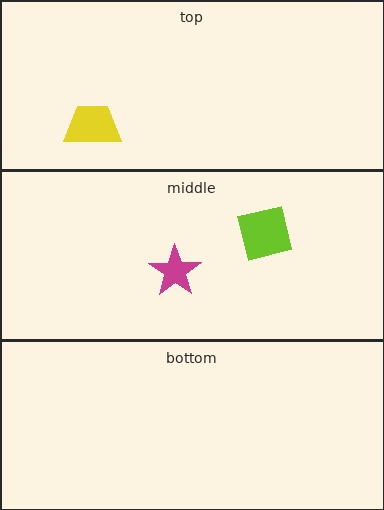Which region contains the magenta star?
The middle region.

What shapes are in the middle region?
The magenta star, the lime square.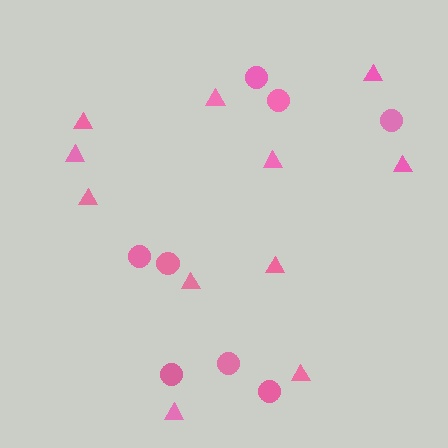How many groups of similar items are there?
There are 2 groups: one group of circles (8) and one group of triangles (11).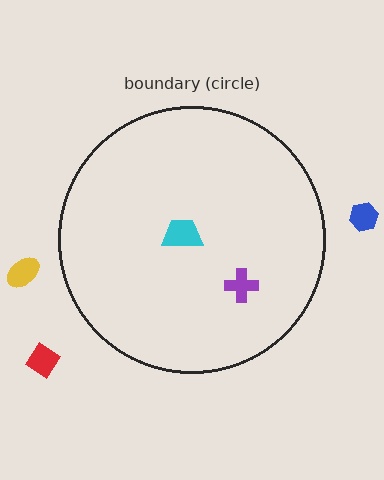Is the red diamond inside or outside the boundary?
Outside.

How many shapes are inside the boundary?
2 inside, 3 outside.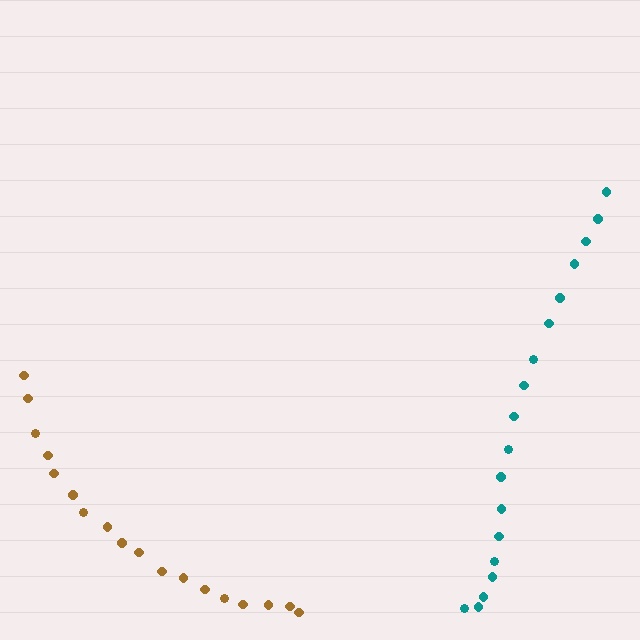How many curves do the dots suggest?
There are 2 distinct paths.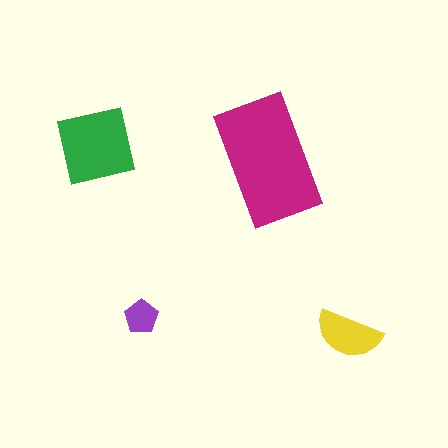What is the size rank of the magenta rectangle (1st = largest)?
1st.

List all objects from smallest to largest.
The purple pentagon, the yellow semicircle, the green square, the magenta rectangle.